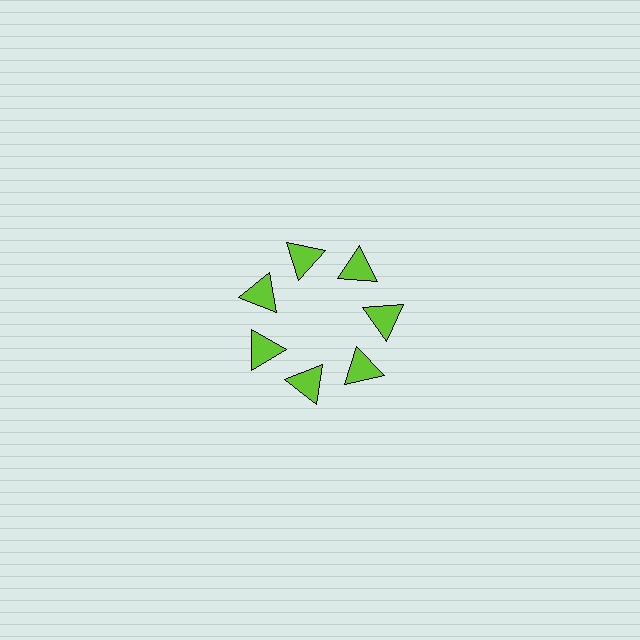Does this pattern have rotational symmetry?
Yes, this pattern has 7-fold rotational symmetry. It looks the same after rotating 51 degrees around the center.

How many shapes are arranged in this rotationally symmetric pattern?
There are 7 shapes, arranged in 7 groups of 1.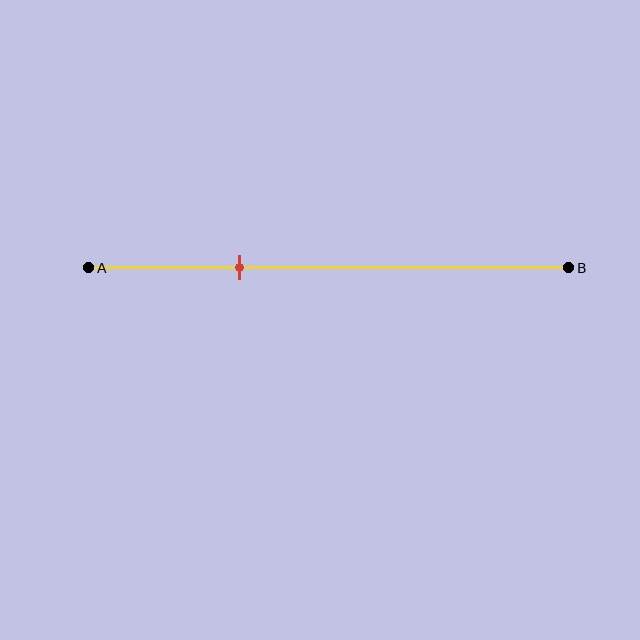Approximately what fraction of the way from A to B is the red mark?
The red mark is approximately 30% of the way from A to B.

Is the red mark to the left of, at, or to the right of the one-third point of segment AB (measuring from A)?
The red mark is approximately at the one-third point of segment AB.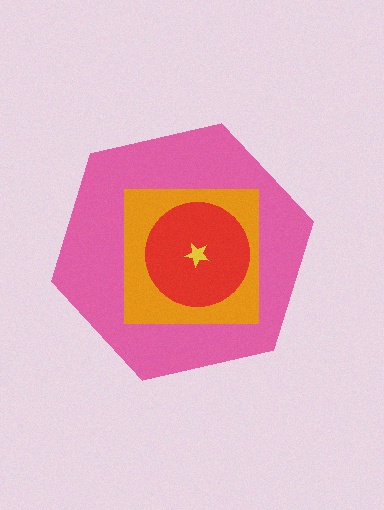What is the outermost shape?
The pink hexagon.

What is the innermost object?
The yellow star.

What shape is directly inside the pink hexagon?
The orange square.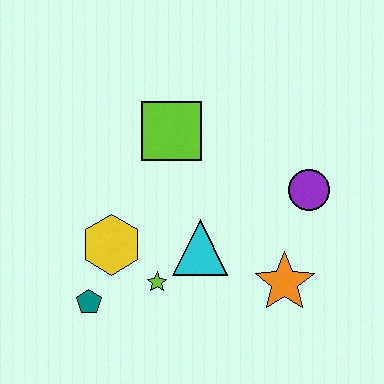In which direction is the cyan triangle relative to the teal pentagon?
The cyan triangle is to the right of the teal pentagon.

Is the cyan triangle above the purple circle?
No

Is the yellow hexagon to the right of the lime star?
No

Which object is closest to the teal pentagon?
The yellow hexagon is closest to the teal pentagon.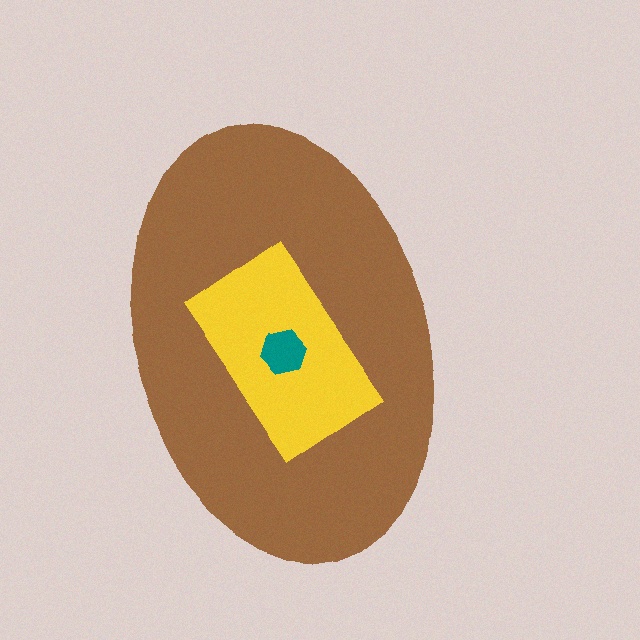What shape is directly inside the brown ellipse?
The yellow rectangle.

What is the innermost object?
The teal hexagon.